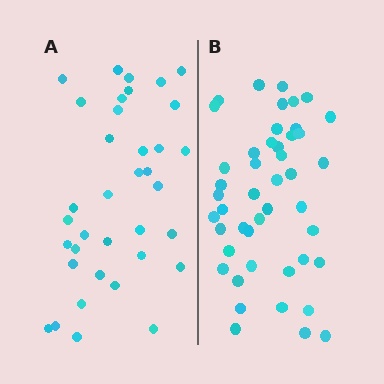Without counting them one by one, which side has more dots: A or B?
Region B (the right region) has more dots.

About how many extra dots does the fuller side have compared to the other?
Region B has roughly 10 or so more dots than region A.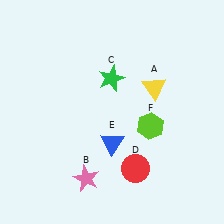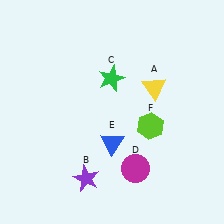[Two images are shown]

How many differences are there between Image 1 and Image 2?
There are 2 differences between the two images.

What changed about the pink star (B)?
In Image 1, B is pink. In Image 2, it changed to purple.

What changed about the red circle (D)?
In Image 1, D is red. In Image 2, it changed to magenta.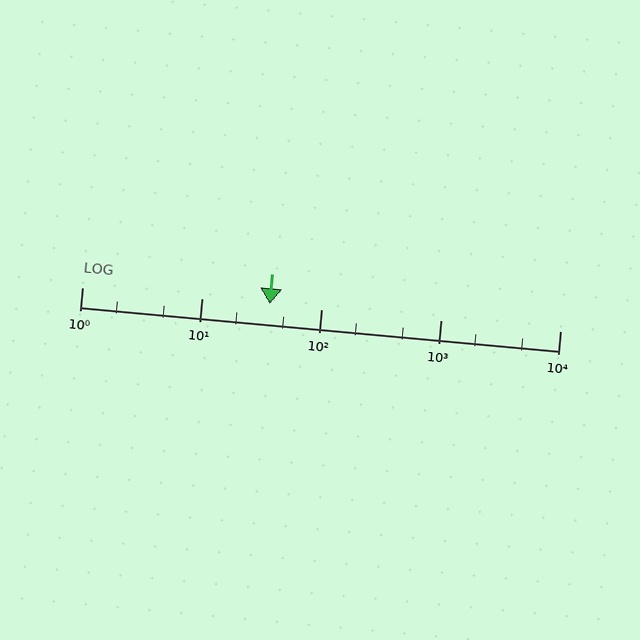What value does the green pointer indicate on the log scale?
The pointer indicates approximately 37.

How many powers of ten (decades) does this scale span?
The scale spans 4 decades, from 1 to 10000.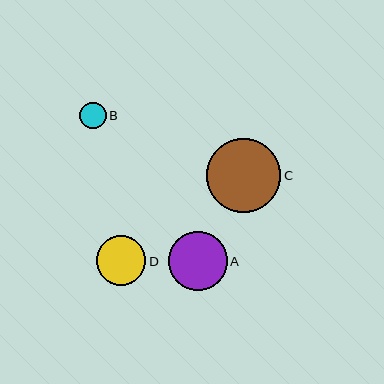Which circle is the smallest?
Circle B is the smallest with a size of approximately 26 pixels.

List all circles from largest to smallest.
From largest to smallest: C, A, D, B.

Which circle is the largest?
Circle C is the largest with a size of approximately 74 pixels.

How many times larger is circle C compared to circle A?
Circle C is approximately 1.3 times the size of circle A.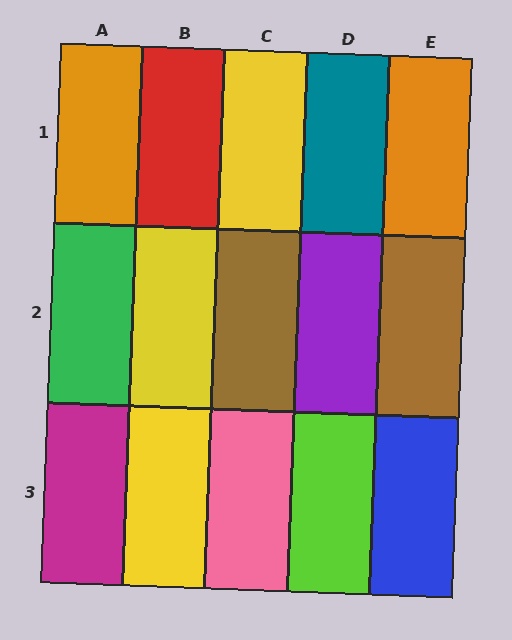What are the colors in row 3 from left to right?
Magenta, yellow, pink, lime, blue.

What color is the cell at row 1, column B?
Red.